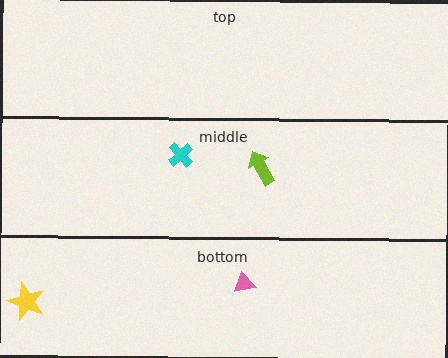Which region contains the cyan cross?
The middle region.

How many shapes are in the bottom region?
2.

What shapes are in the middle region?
The cyan cross, the lime arrow.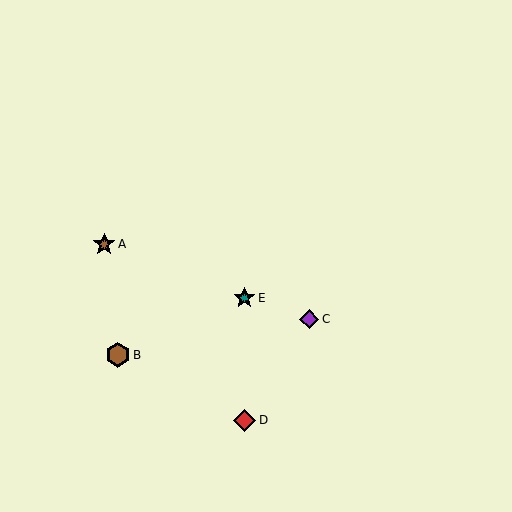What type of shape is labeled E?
Shape E is a teal star.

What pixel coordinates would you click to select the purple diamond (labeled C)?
Click at (309, 319) to select the purple diamond C.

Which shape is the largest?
The brown hexagon (labeled B) is the largest.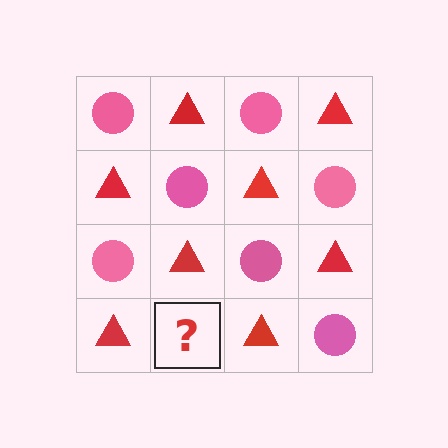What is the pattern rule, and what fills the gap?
The rule is that it alternates pink circle and red triangle in a checkerboard pattern. The gap should be filled with a pink circle.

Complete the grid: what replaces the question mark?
The question mark should be replaced with a pink circle.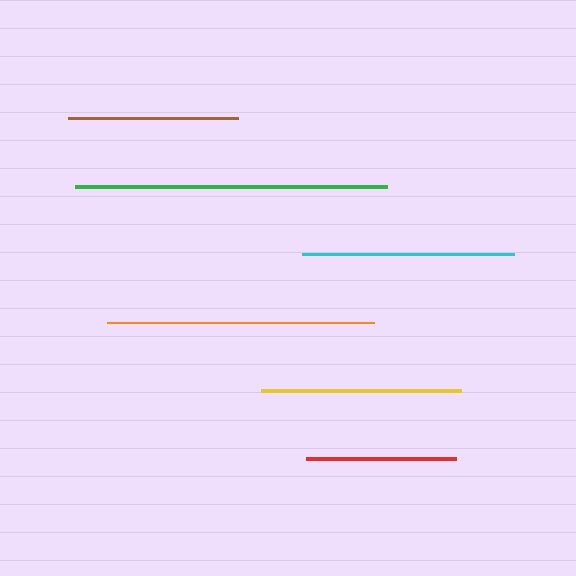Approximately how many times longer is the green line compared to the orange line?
The green line is approximately 1.2 times the length of the orange line.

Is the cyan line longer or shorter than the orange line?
The orange line is longer than the cyan line.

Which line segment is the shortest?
The red line is the shortest at approximately 149 pixels.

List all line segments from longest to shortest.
From longest to shortest: green, orange, cyan, yellow, brown, red.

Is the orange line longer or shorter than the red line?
The orange line is longer than the red line.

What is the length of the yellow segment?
The yellow segment is approximately 200 pixels long.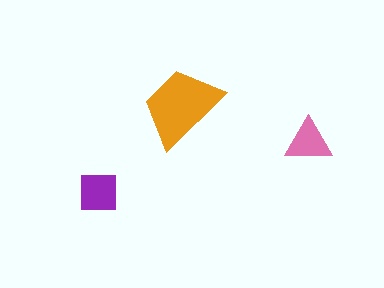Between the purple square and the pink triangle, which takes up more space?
The purple square.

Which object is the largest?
The orange trapezoid.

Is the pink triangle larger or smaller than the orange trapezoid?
Smaller.